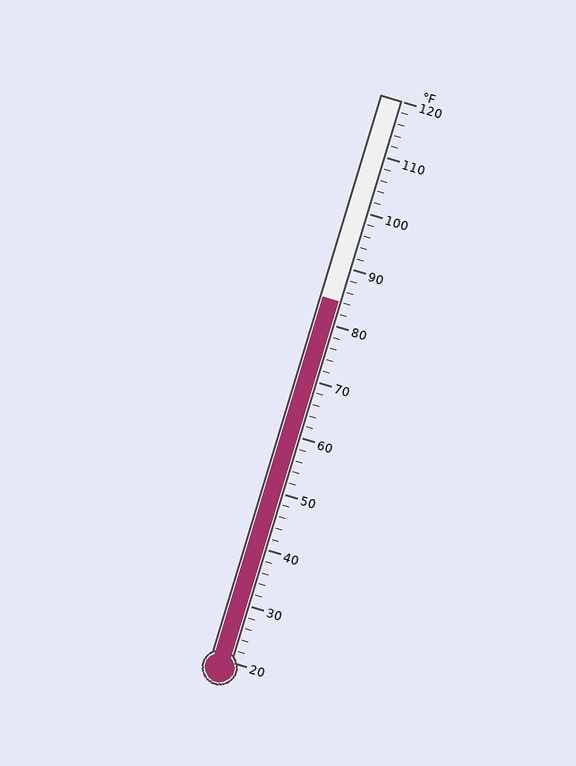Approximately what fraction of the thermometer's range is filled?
The thermometer is filled to approximately 65% of its range.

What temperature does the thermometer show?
The thermometer shows approximately 84°F.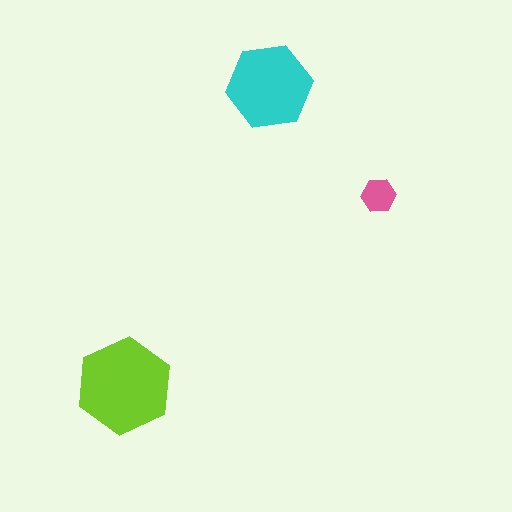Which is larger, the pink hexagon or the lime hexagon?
The lime one.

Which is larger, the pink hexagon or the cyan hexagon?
The cyan one.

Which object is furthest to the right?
The pink hexagon is rightmost.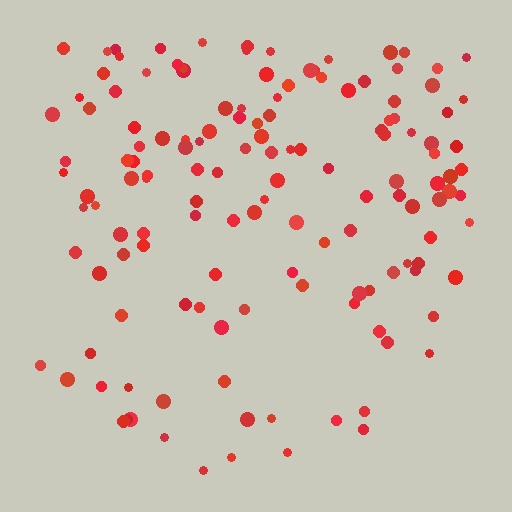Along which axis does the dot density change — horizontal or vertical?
Vertical.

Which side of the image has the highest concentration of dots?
The top.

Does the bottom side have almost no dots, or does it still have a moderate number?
Still a moderate number, just noticeably fewer than the top.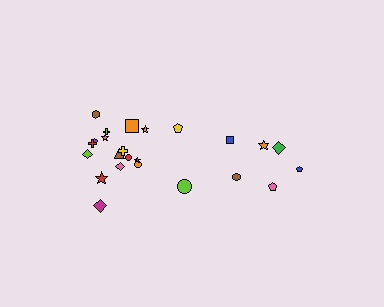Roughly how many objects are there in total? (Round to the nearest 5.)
Roughly 25 objects in total.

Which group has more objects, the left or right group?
The left group.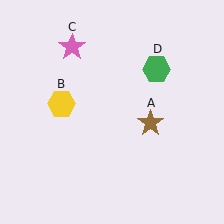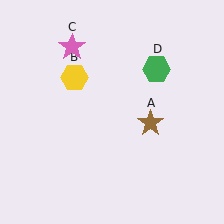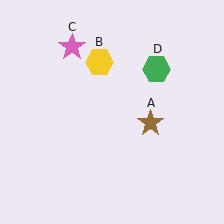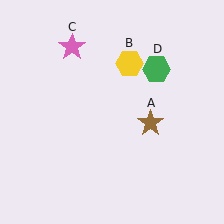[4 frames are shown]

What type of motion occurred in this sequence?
The yellow hexagon (object B) rotated clockwise around the center of the scene.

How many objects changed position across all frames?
1 object changed position: yellow hexagon (object B).